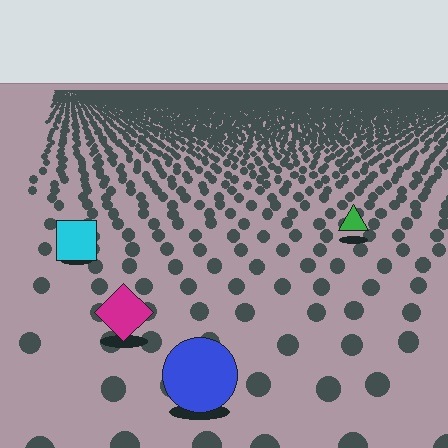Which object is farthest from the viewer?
The green triangle is farthest from the viewer. It appears smaller and the ground texture around it is denser.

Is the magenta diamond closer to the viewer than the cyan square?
Yes. The magenta diamond is closer — you can tell from the texture gradient: the ground texture is coarser near it.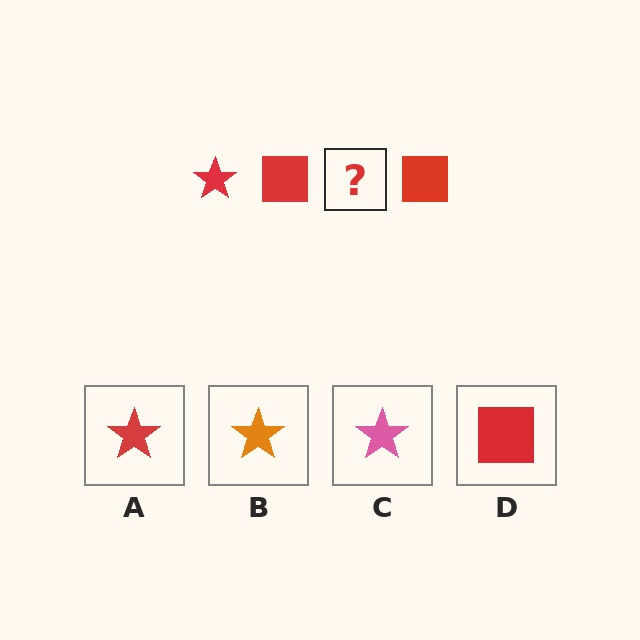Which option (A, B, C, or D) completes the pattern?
A.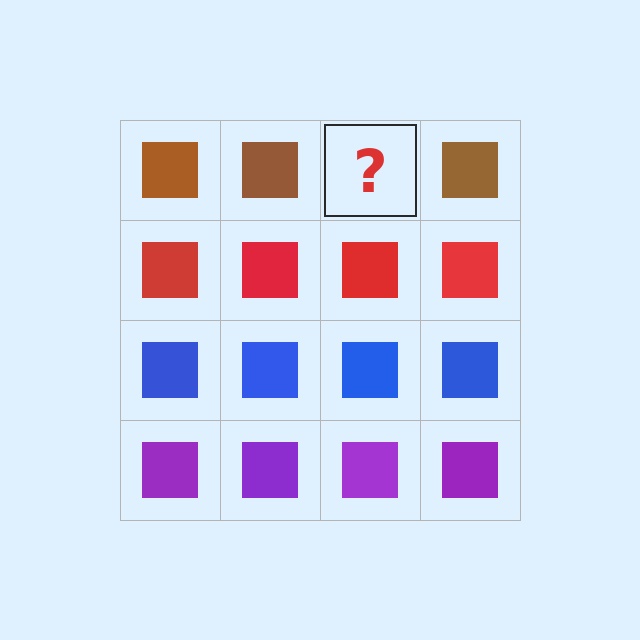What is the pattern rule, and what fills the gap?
The rule is that each row has a consistent color. The gap should be filled with a brown square.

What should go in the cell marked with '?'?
The missing cell should contain a brown square.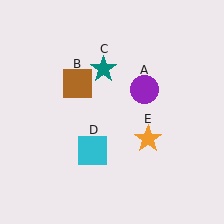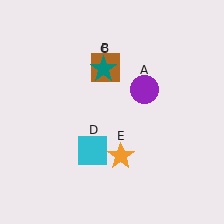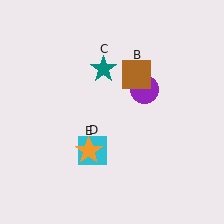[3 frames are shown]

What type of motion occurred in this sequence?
The brown square (object B), orange star (object E) rotated clockwise around the center of the scene.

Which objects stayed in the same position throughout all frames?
Purple circle (object A) and teal star (object C) and cyan square (object D) remained stationary.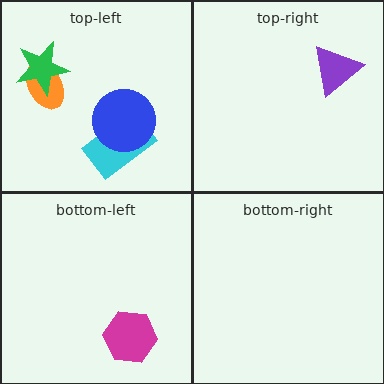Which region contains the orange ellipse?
The top-left region.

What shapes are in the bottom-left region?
The magenta hexagon.